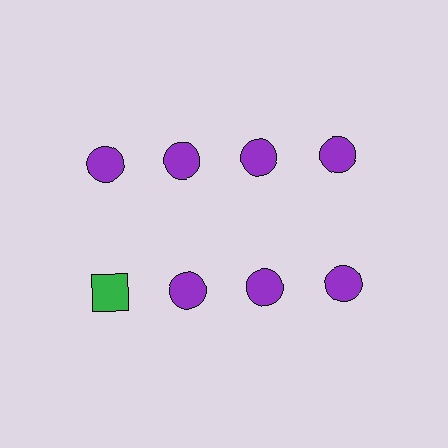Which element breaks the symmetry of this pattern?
The green square in the second row, leftmost column breaks the symmetry. All other shapes are purple circles.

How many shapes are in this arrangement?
There are 8 shapes arranged in a grid pattern.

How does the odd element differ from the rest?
It differs in both color (green instead of purple) and shape (square instead of circle).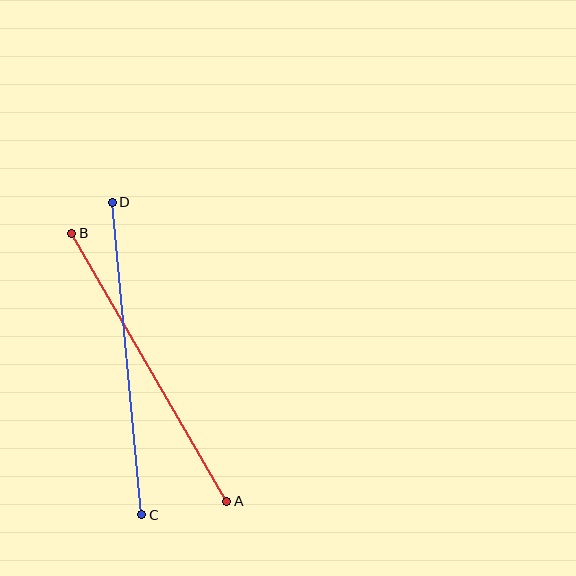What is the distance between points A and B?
The distance is approximately 309 pixels.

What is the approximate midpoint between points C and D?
The midpoint is at approximately (127, 358) pixels.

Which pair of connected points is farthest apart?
Points C and D are farthest apart.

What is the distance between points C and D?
The distance is approximately 314 pixels.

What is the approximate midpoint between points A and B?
The midpoint is at approximately (149, 367) pixels.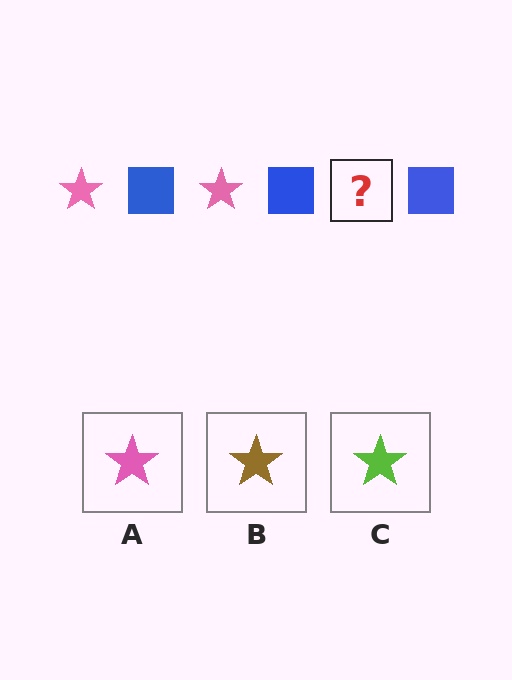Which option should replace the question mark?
Option A.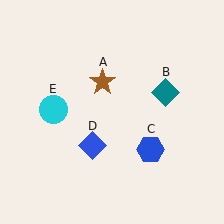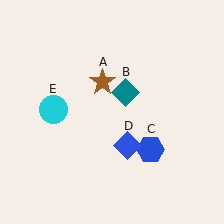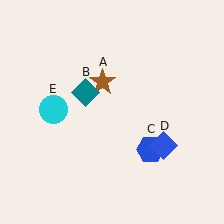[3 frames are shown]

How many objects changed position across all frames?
2 objects changed position: teal diamond (object B), blue diamond (object D).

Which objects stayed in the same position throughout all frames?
Brown star (object A) and blue hexagon (object C) and cyan circle (object E) remained stationary.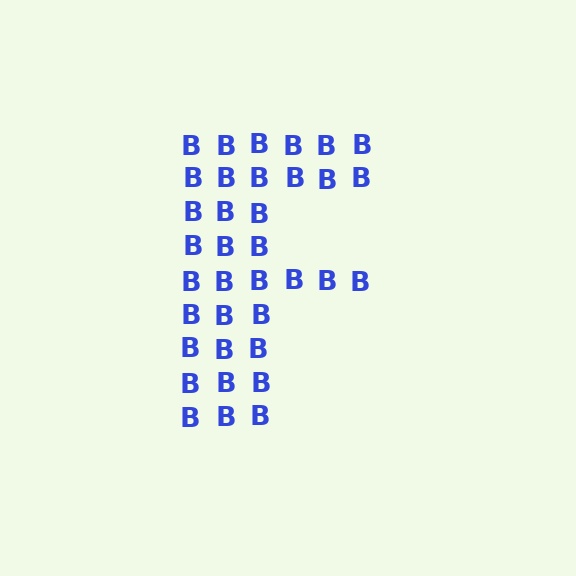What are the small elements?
The small elements are letter B's.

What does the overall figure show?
The overall figure shows the letter F.